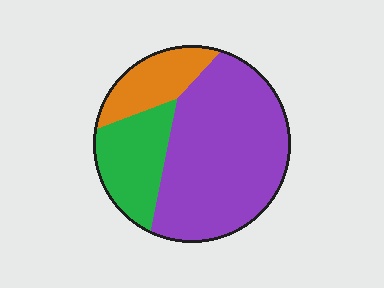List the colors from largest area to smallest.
From largest to smallest: purple, green, orange.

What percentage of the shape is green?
Green takes up about one fifth (1/5) of the shape.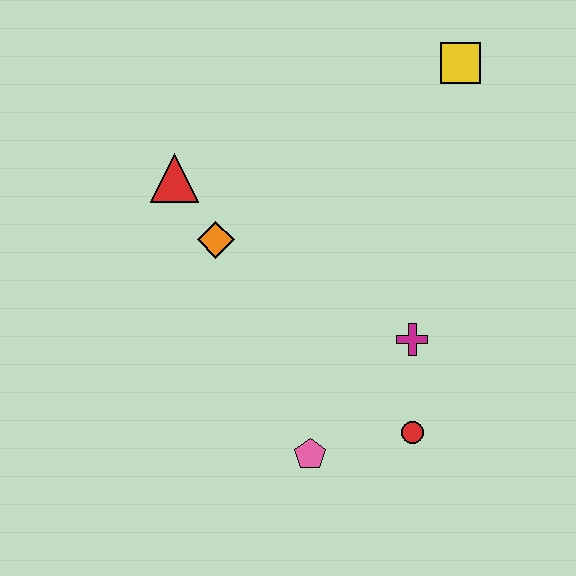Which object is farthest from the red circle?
The yellow square is farthest from the red circle.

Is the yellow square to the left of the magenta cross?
No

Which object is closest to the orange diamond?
The red triangle is closest to the orange diamond.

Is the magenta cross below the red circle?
No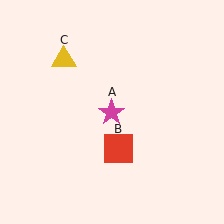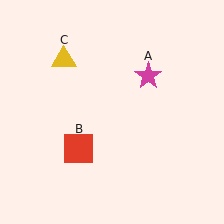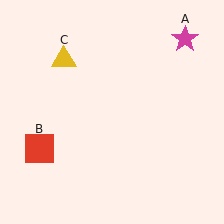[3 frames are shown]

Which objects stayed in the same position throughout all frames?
Yellow triangle (object C) remained stationary.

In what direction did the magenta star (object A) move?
The magenta star (object A) moved up and to the right.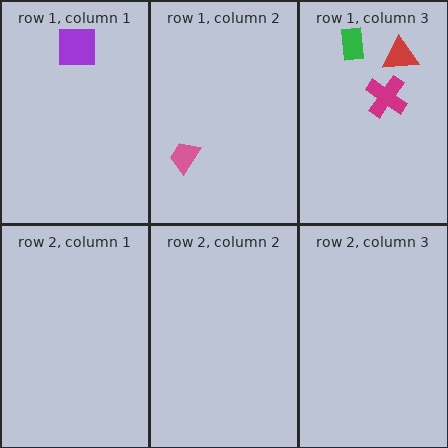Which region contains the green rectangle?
The row 1, column 3 region.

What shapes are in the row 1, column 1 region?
The purple square.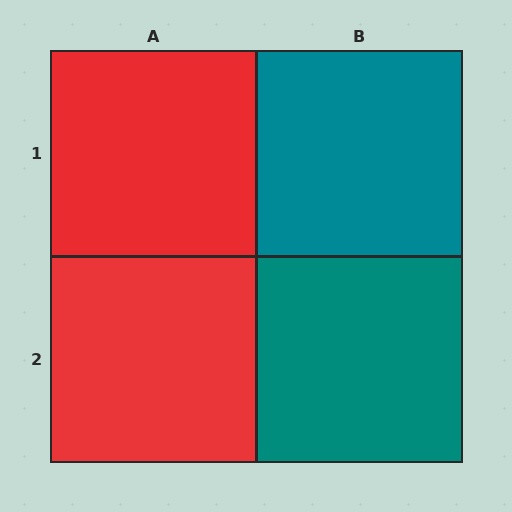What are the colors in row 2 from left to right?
Red, teal.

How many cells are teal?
2 cells are teal.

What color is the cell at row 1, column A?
Red.